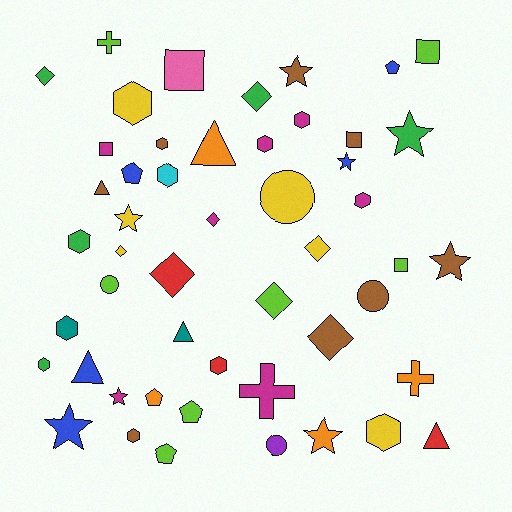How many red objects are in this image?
There are 3 red objects.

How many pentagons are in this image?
There are 5 pentagons.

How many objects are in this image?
There are 50 objects.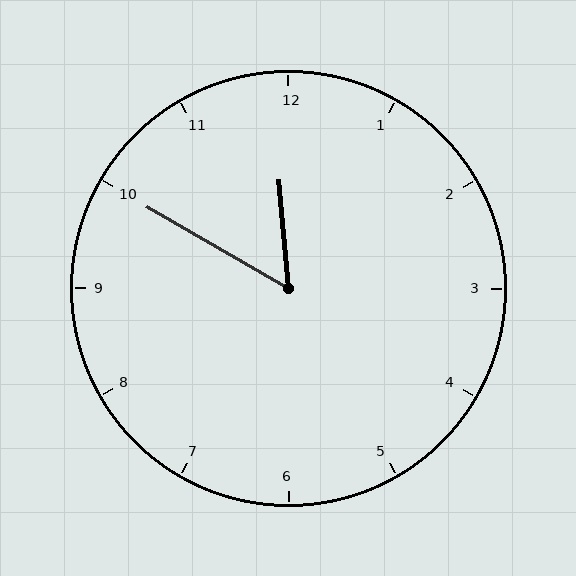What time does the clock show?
11:50.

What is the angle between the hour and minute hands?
Approximately 55 degrees.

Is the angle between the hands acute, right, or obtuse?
It is acute.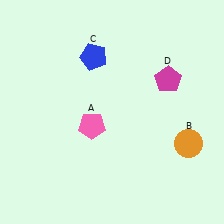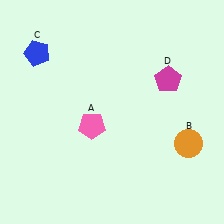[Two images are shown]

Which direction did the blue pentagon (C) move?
The blue pentagon (C) moved left.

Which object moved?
The blue pentagon (C) moved left.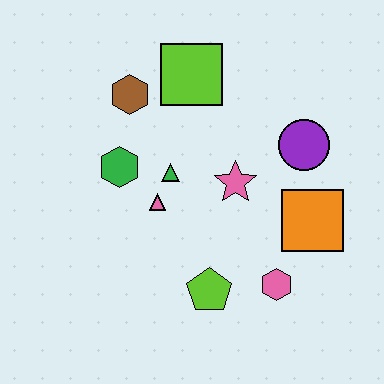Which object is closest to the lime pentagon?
The pink hexagon is closest to the lime pentagon.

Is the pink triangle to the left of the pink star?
Yes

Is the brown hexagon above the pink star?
Yes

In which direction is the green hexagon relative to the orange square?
The green hexagon is to the left of the orange square.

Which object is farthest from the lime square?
The pink hexagon is farthest from the lime square.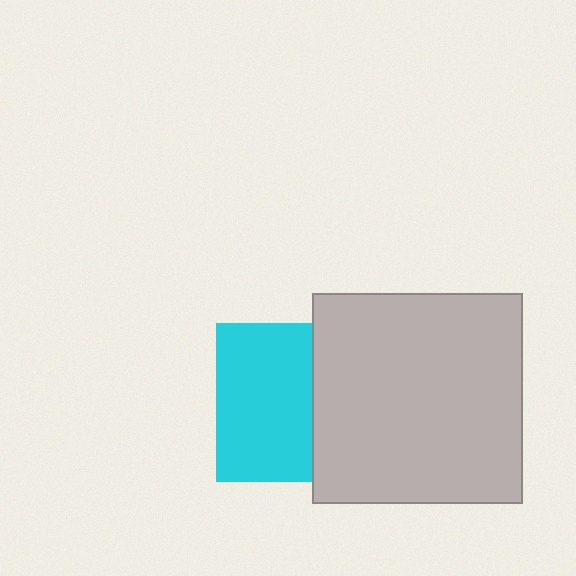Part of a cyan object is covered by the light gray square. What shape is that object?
It is a square.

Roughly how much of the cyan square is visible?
About half of it is visible (roughly 60%).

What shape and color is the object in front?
The object in front is a light gray square.